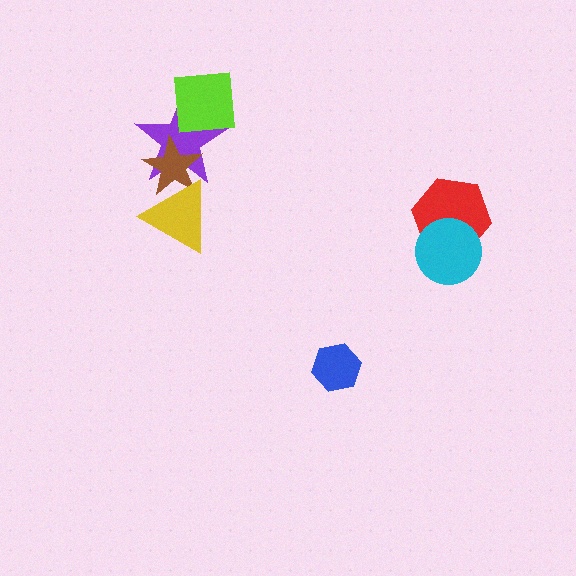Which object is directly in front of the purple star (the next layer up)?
The lime square is directly in front of the purple star.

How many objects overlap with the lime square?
1 object overlaps with the lime square.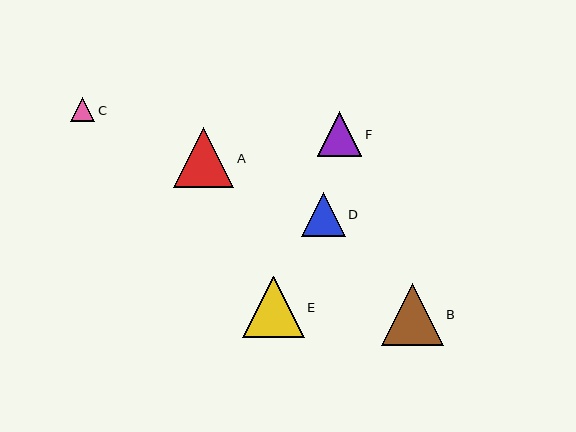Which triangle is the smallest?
Triangle C is the smallest with a size of approximately 25 pixels.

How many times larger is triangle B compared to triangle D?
Triangle B is approximately 1.4 times the size of triangle D.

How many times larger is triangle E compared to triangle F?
Triangle E is approximately 1.4 times the size of triangle F.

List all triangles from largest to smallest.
From largest to smallest: B, E, A, F, D, C.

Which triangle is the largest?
Triangle B is the largest with a size of approximately 62 pixels.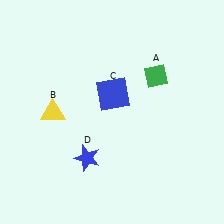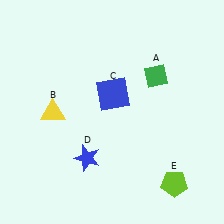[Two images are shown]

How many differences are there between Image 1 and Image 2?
There is 1 difference between the two images.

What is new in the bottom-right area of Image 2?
A lime pentagon (E) was added in the bottom-right area of Image 2.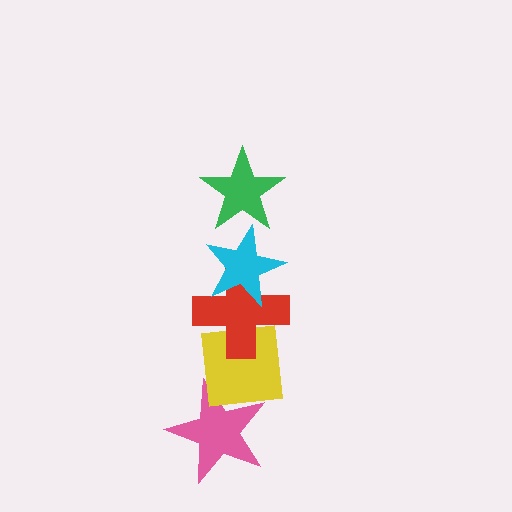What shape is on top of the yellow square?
The red cross is on top of the yellow square.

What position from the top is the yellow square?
The yellow square is 4th from the top.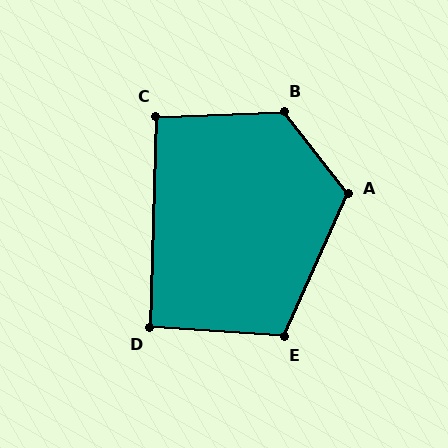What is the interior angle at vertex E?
Approximately 110 degrees (obtuse).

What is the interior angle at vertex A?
Approximately 118 degrees (obtuse).